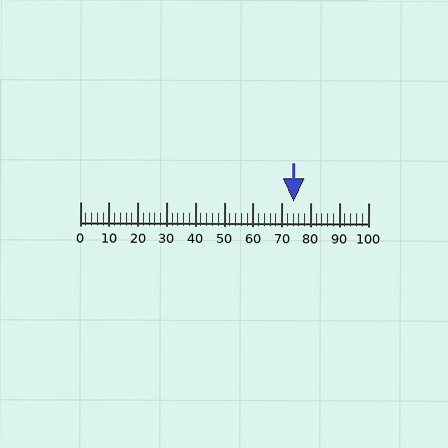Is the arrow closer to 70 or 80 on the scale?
The arrow is closer to 70.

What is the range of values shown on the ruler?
The ruler shows values from 0 to 100.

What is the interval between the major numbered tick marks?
The major tick marks are spaced 10 units apart.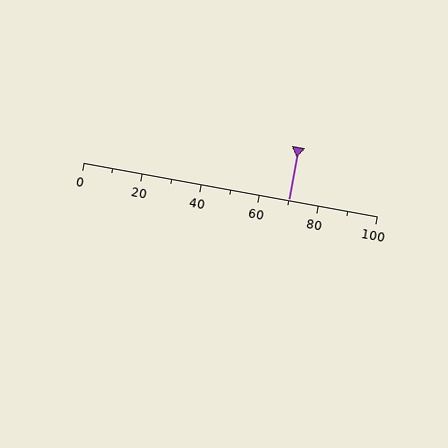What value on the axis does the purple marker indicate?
The marker indicates approximately 70.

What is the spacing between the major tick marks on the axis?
The major ticks are spaced 20 apart.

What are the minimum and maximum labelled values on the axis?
The axis runs from 0 to 100.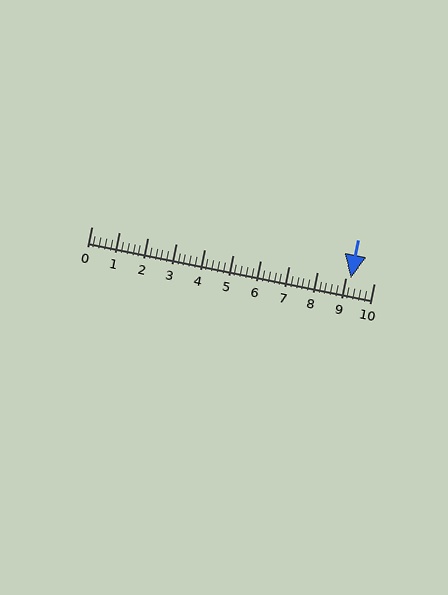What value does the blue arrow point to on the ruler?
The blue arrow points to approximately 9.2.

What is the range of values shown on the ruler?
The ruler shows values from 0 to 10.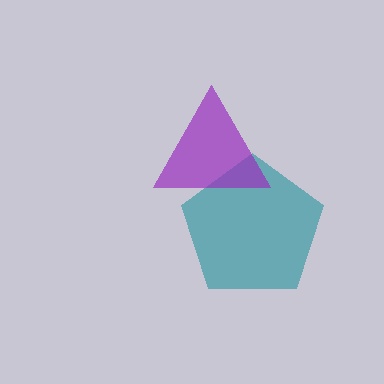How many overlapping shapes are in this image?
There are 2 overlapping shapes in the image.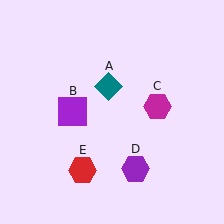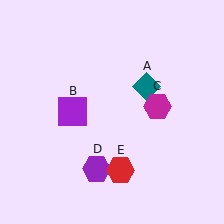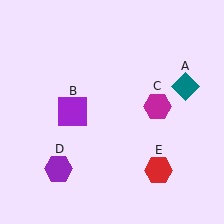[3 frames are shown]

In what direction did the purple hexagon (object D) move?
The purple hexagon (object D) moved left.